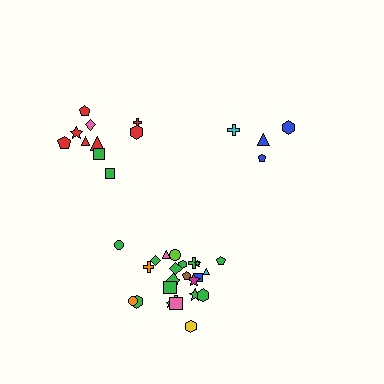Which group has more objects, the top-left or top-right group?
The top-left group.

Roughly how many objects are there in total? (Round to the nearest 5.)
Roughly 40 objects in total.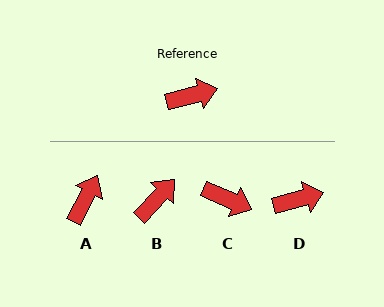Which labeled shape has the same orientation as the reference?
D.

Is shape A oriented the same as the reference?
No, it is off by about 48 degrees.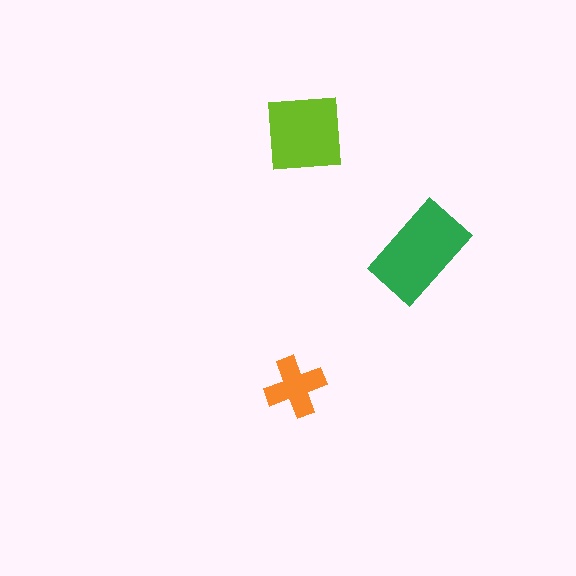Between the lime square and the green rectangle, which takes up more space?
The green rectangle.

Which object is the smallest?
The orange cross.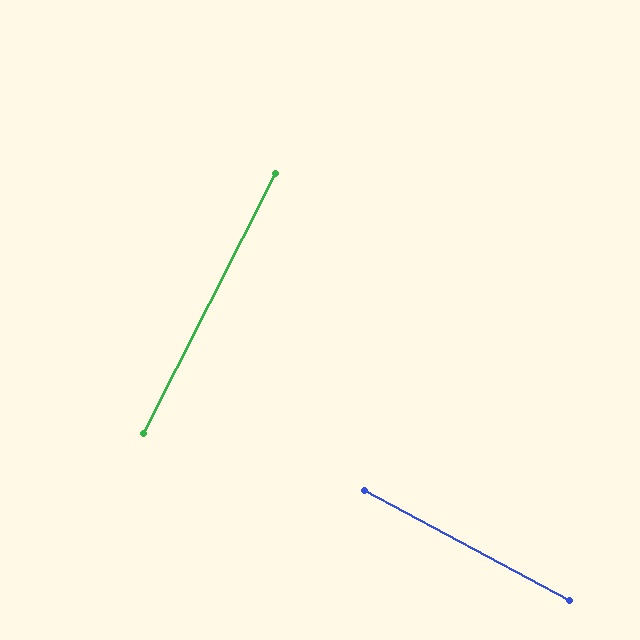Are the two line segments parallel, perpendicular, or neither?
Perpendicular — they meet at approximately 89°.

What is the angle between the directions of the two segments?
Approximately 89 degrees.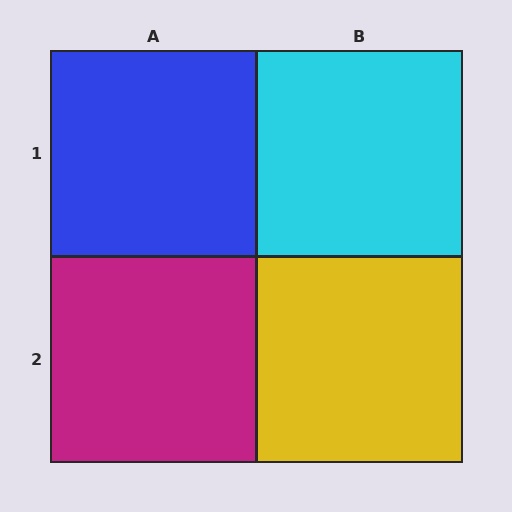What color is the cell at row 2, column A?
Magenta.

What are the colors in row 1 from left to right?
Blue, cyan.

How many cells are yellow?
1 cell is yellow.